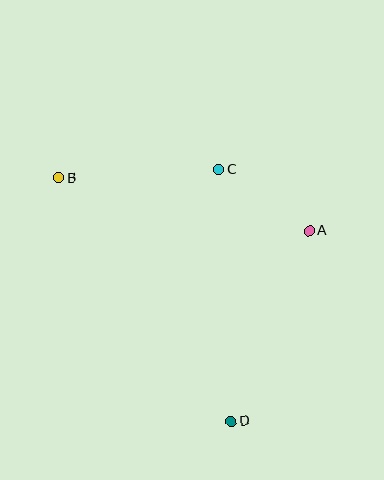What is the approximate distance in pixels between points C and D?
The distance between C and D is approximately 252 pixels.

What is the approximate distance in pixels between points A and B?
The distance between A and B is approximately 255 pixels.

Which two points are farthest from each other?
Points B and D are farthest from each other.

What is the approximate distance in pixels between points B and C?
The distance between B and C is approximately 160 pixels.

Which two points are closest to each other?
Points A and C are closest to each other.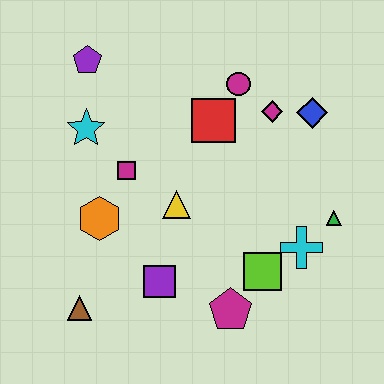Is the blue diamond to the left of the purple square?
No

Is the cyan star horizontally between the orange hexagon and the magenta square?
No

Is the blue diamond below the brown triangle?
No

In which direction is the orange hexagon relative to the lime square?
The orange hexagon is to the left of the lime square.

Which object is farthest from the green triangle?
The purple pentagon is farthest from the green triangle.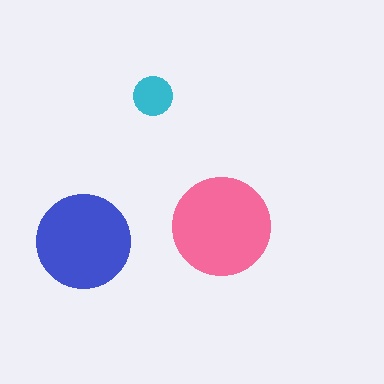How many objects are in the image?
There are 3 objects in the image.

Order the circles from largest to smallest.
the pink one, the blue one, the cyan one.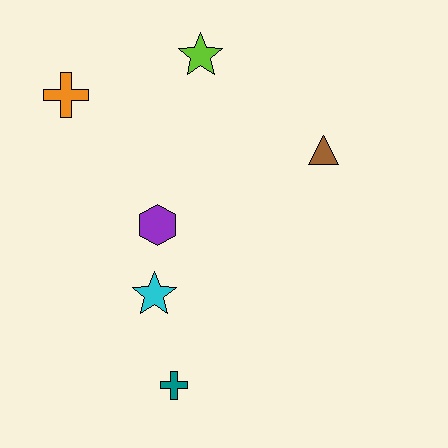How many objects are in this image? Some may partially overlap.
There are 6 objects.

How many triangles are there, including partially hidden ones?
There is 1 triangle.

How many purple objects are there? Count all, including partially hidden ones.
There is 1 purple object.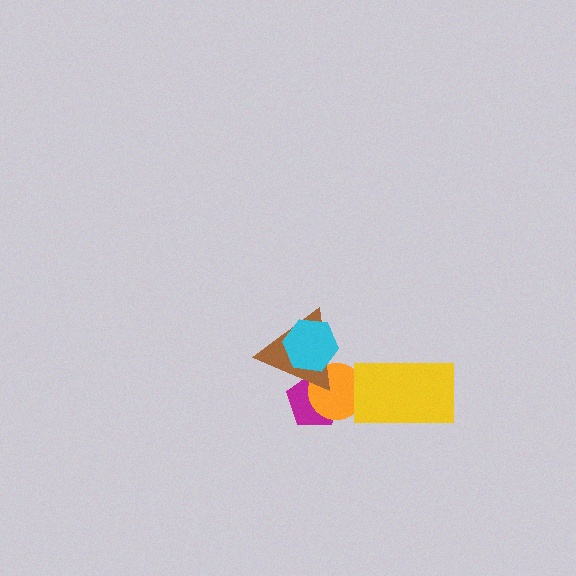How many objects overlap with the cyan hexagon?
1 object overlaps with the cyan hexagon.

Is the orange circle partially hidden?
Yes, it is partially covered by another shape.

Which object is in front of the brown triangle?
The cyan hexagon is in front of the brown triangle.